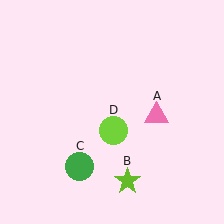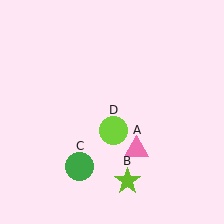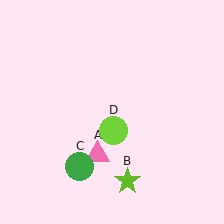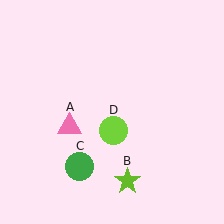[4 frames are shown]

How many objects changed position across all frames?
1 object changed position: pink triangle (object A).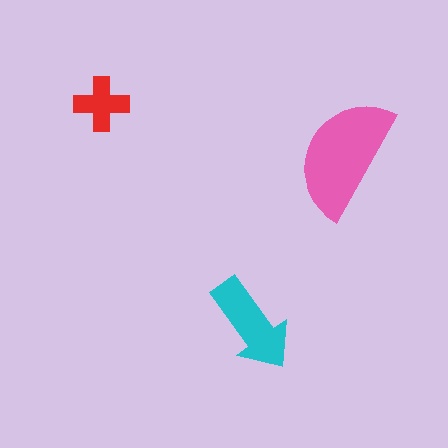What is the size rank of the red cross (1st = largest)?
3rd.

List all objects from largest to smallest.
The pink semicircle, the cyan arrow, the red cross.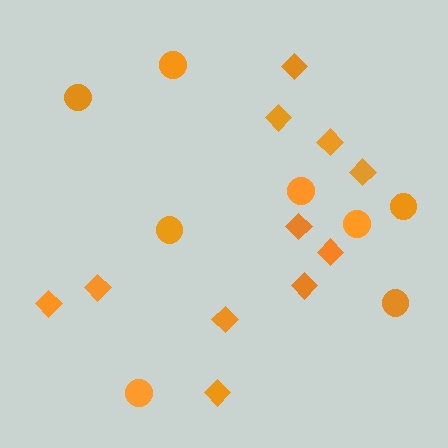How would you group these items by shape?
There are 2 groups: one group of diamonds (11) and one group of circles (8).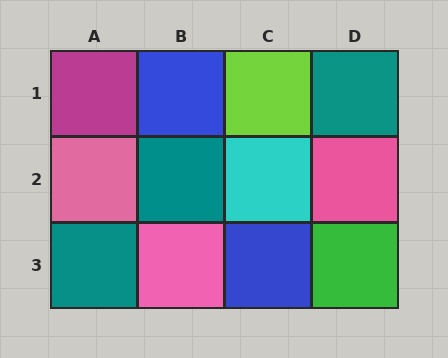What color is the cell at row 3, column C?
Blue.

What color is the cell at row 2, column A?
Pink.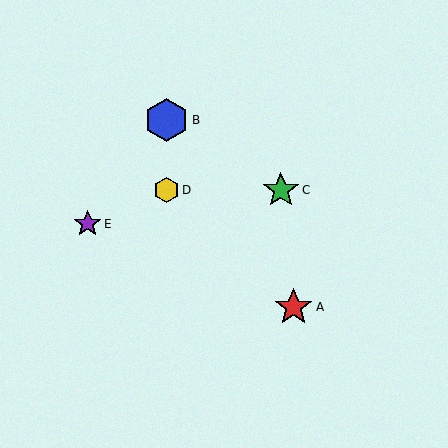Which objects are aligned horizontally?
Objects C, D are aligned horizontally.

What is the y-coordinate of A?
Object A is at y≈307.